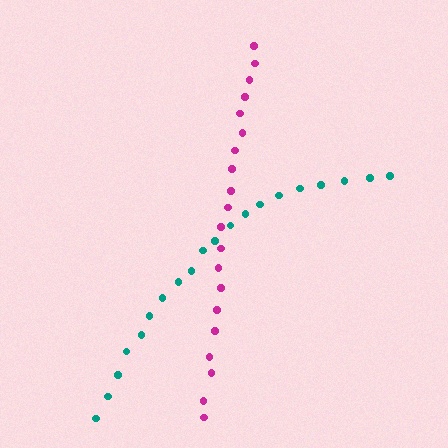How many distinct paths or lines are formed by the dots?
There are 2 distinct paths.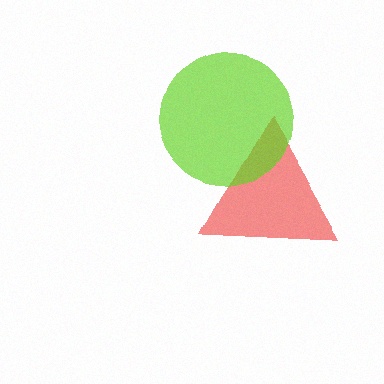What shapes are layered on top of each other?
The layered shapes are: a red triangle, a lime circle.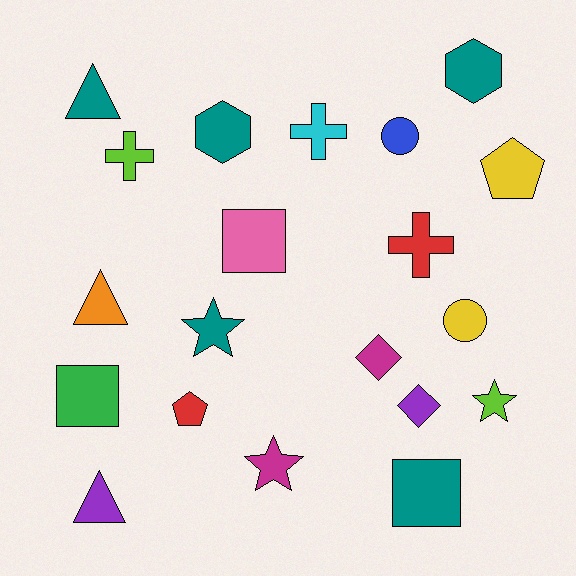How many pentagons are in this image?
There are 2 pentagons.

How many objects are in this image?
There are 20 objects.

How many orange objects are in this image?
There is 1 orange object.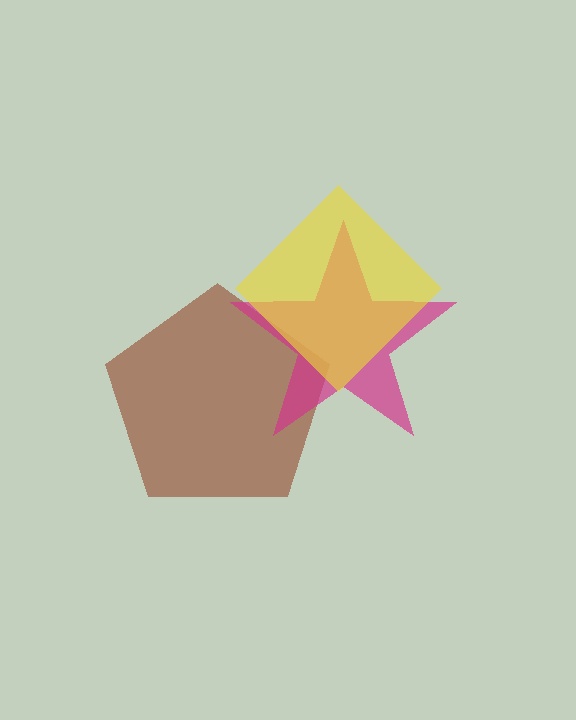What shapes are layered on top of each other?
The layered shapes are: a brown pentagon, a magenta star, a yellow diamond.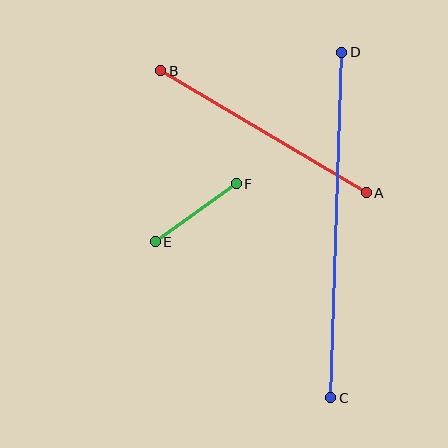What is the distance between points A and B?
The distance is approximately 239 pixels.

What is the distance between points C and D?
The distance is approximately 346 pixels.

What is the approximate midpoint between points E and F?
The midpoint is at approximately (196, 213) pixels.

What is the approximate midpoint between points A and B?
The midpoint is at approximately (263, 132) pixels.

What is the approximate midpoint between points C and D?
The midpoint is at approximately (336, 225) pixels.